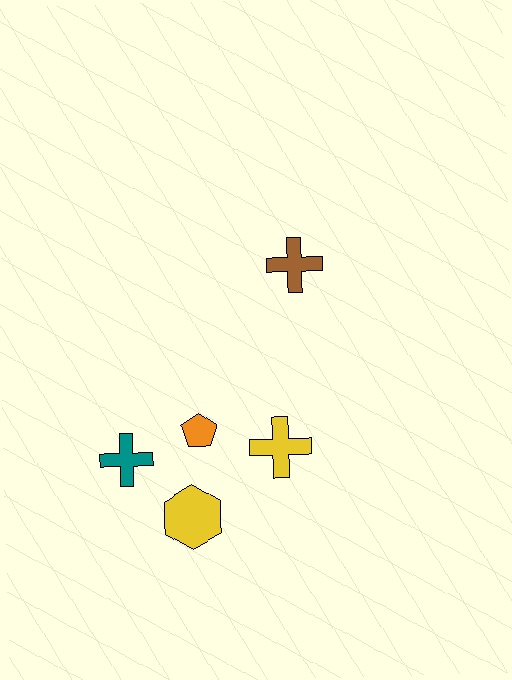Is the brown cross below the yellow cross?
No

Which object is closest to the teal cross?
The orange pentagon is closest to the teal cross.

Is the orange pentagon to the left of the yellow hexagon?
No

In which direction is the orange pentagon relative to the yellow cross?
The orange pentagon is to the left of the yellow cross.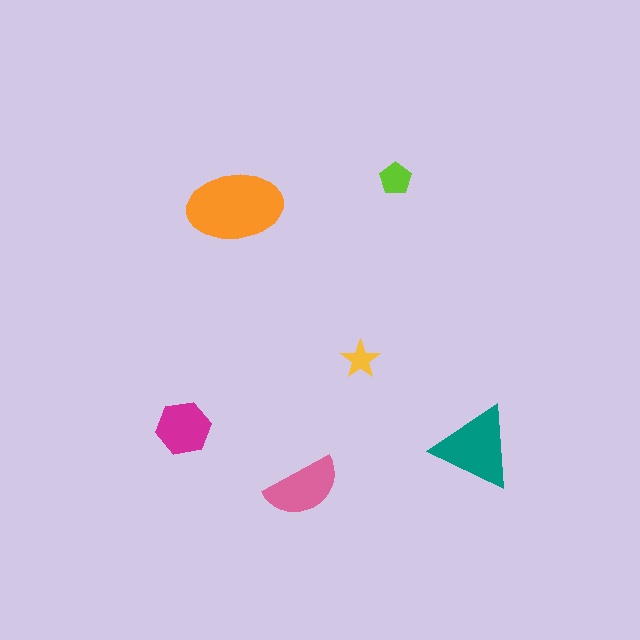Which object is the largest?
The orange ellipse.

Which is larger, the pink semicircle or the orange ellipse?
The orange ellipse.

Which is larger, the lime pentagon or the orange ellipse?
The orange ellipse.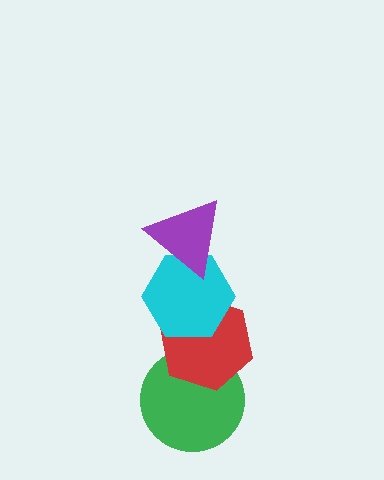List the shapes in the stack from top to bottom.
From top to bottom: the purple triangle, the cyan hexagon, the red hexagon, the green circle.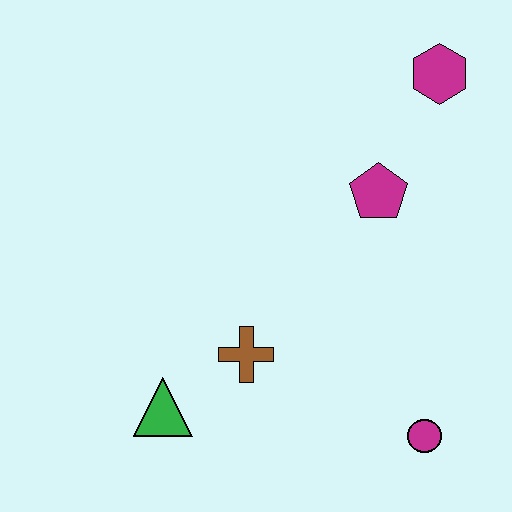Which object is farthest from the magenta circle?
The magenta hexagon is farthest from the magenta circle.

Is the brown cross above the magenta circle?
Yes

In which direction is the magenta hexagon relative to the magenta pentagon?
The magenta hexagon is above the magenta pentagon.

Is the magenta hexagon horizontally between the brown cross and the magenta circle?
No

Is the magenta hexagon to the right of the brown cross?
Yes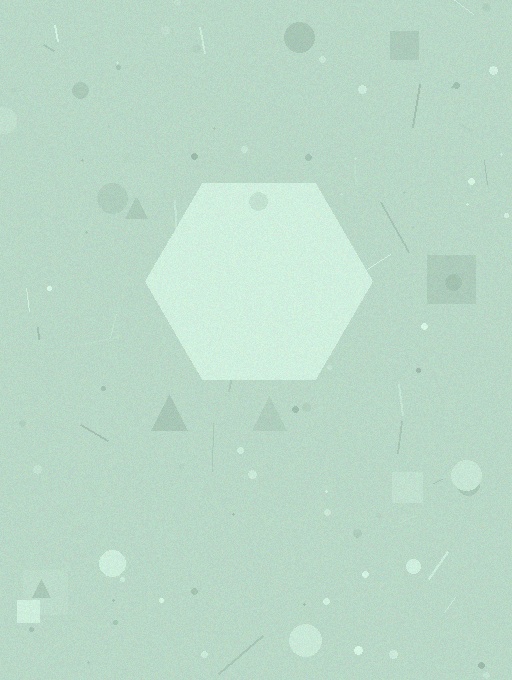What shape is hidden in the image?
A hexagon is hidden in the image.